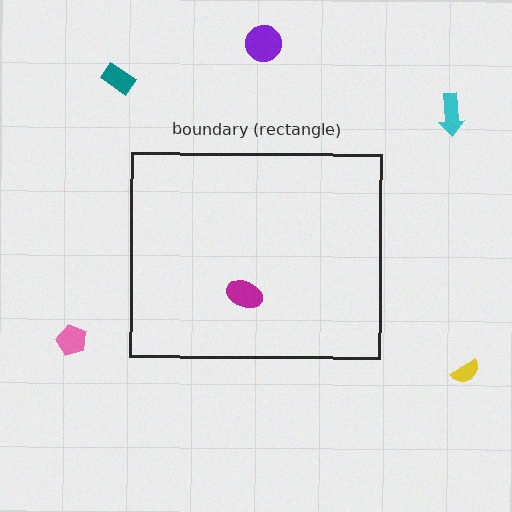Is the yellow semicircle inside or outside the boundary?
Outside.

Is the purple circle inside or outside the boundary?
Outside.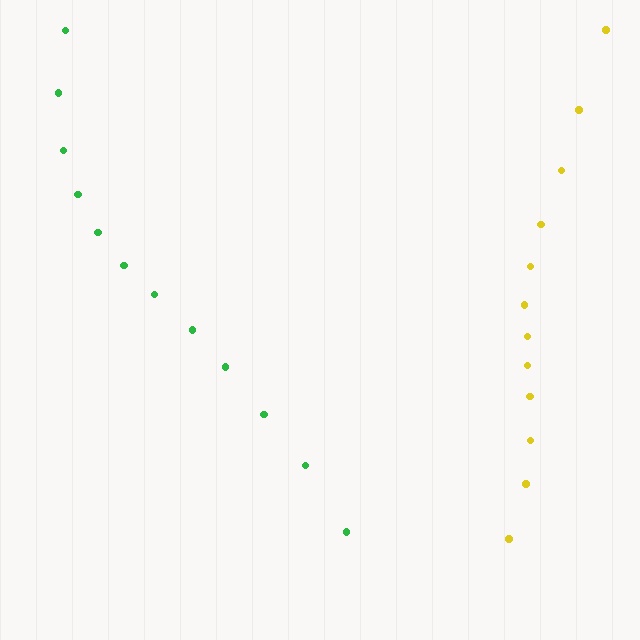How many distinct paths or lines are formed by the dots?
There are 2 distinct paths.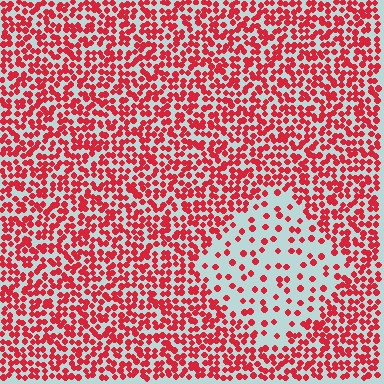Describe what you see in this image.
The image contains small red elements arranged at two different densities. A diamond-shaped region is visible where the elements are less densely packed than the surrounding area.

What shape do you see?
I see a diamond.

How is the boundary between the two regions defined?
The boundary is defined by a change in element density (approximately 2.9x ratio). All elements are the same color, size, and shape.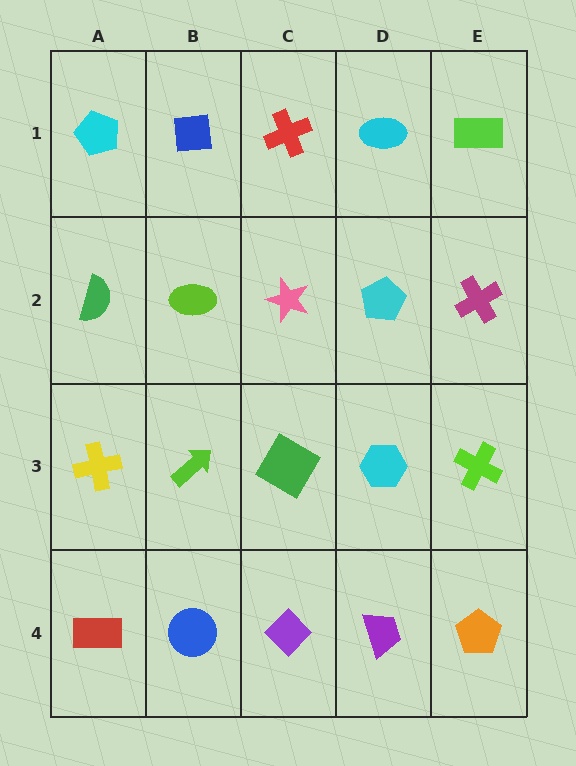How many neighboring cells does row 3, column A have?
3.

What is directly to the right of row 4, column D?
An orange pentagon.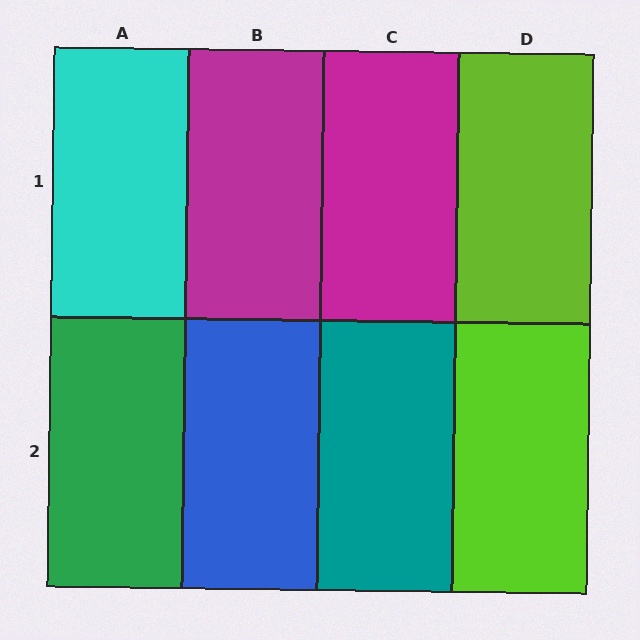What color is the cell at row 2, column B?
Blue.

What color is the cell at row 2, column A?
Green.